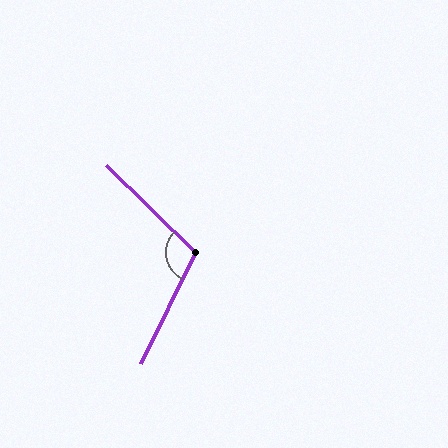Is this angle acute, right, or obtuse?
It is obtuse.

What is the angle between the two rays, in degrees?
Approximately 108 degrees.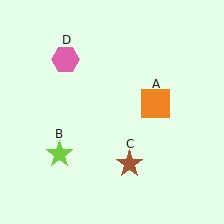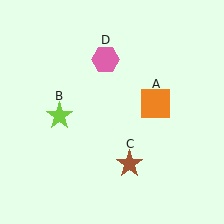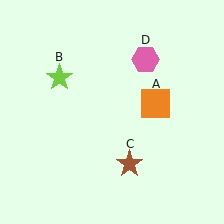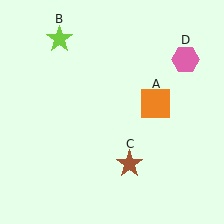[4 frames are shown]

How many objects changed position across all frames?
2 objects changed position: lime star (object B), pink hexagon (object D).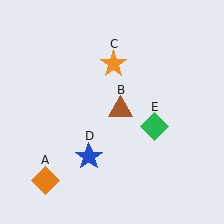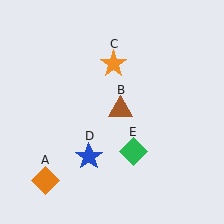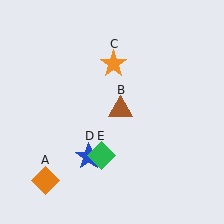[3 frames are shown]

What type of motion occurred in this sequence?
The green diamond (object E) rotated clockwise around the center of the scene.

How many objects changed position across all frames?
1 object changed position: green diamond (object E).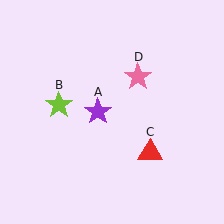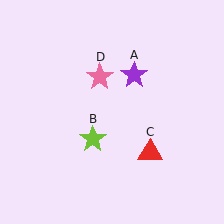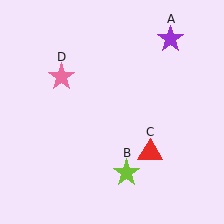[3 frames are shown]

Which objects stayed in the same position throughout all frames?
Red triangle (object C) remained stationary.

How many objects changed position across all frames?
3 objects changed position: purple star (object A), lime star (object B), pink star (object D).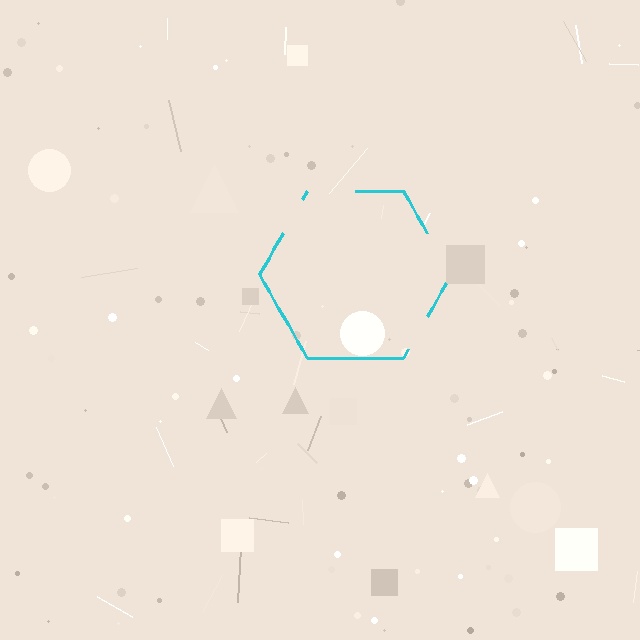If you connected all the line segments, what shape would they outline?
They would outline a hexagon.